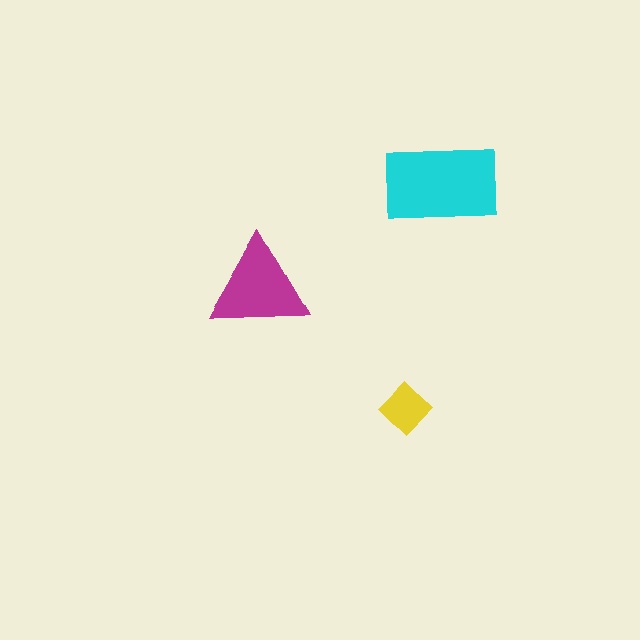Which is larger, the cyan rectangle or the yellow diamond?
The cyan rectangle.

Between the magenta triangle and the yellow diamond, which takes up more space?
The magenta triangle.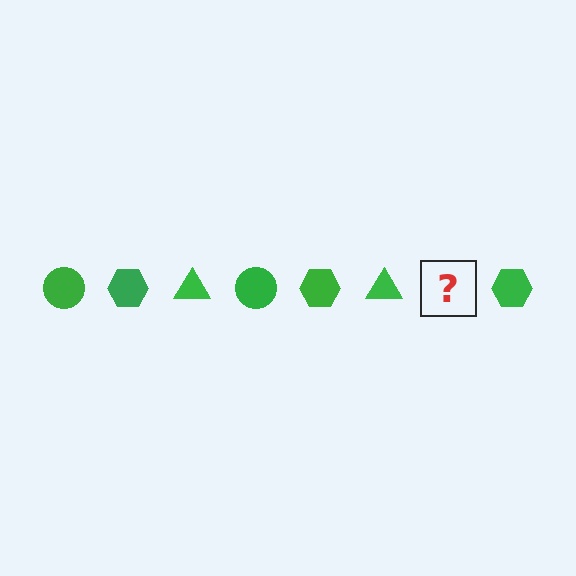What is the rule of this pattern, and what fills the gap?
The rule is that the pattern cycles through circle, hexagon, triangle shapes in green. The gap should be filled with a green circle.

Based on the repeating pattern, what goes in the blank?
The blank should be a green circle.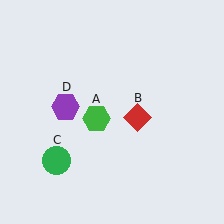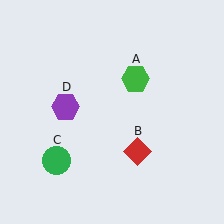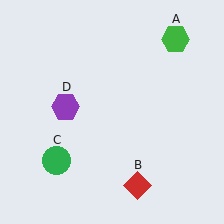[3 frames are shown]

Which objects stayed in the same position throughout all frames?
Green circle (object C) and purple hexagon (object D) remained stationary.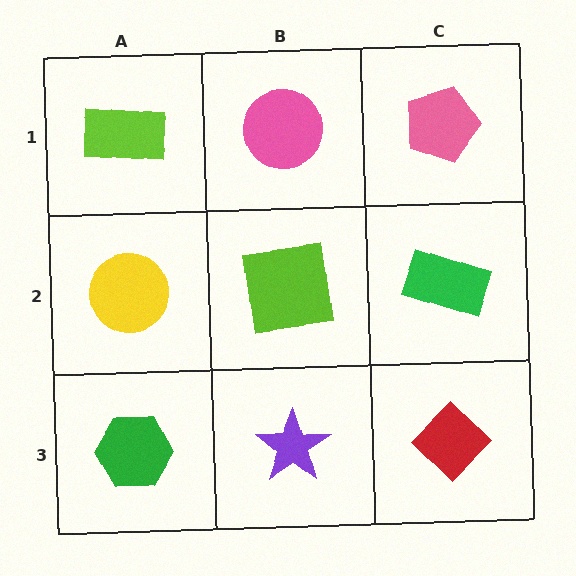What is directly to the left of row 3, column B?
A green hexagon.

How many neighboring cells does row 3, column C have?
2.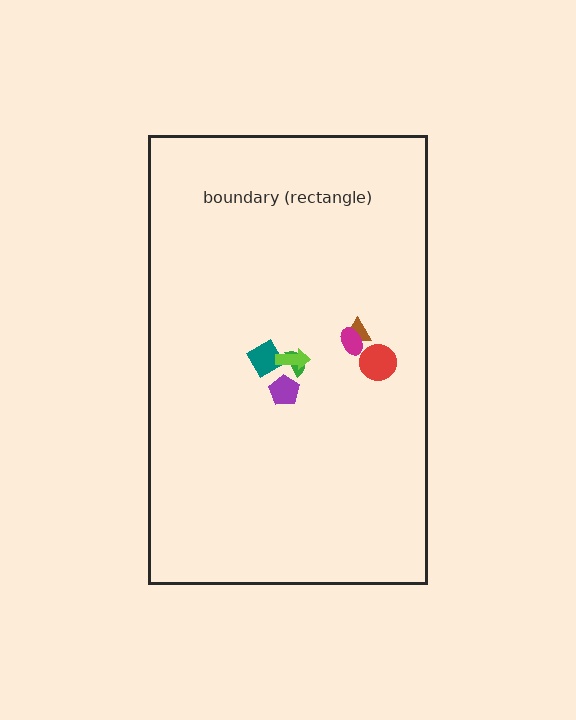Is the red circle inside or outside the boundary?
Inside.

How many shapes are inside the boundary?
7 inside, 0 outside.